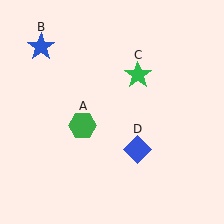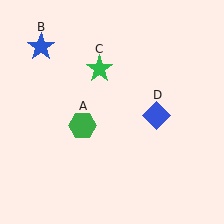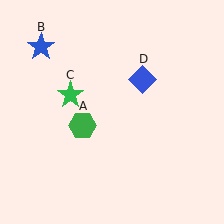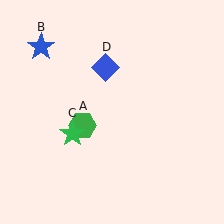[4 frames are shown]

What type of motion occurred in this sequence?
The green star (object C), blue diamond (object D) rotated counterclockwise around the center of the scene.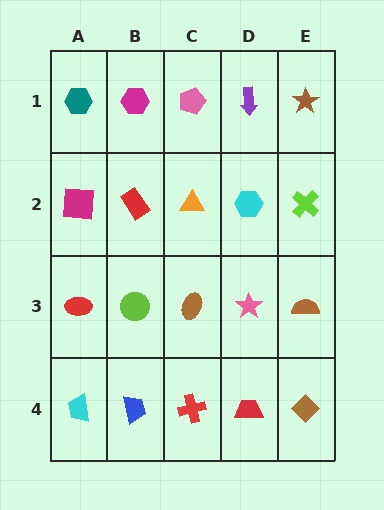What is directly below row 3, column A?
A cyan trapezoid.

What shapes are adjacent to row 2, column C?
A pink pentagon (row 1, column C), a brown ellipse (row 3, column C), a red rectangle (row 2, column B), a cyan hexagon (row 2, column D).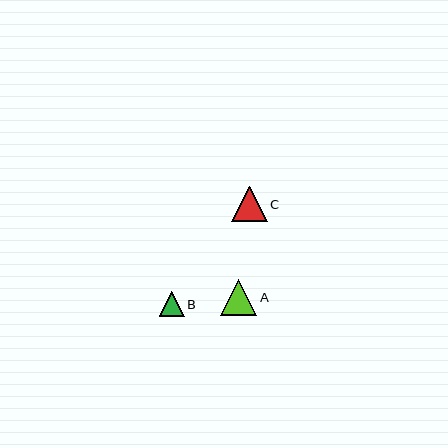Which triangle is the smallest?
Triangle B is the smallest with a size of approximately 25 pixels.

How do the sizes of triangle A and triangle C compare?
Triangle A and triangle C are approximately the same size.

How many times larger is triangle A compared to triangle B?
Triangle A is approximately 1.4 times the size of triangle B.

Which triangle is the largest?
Triangle A is the largest with a size of approximately 36 pixels.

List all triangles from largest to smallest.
From largest to smallest: A, C, B.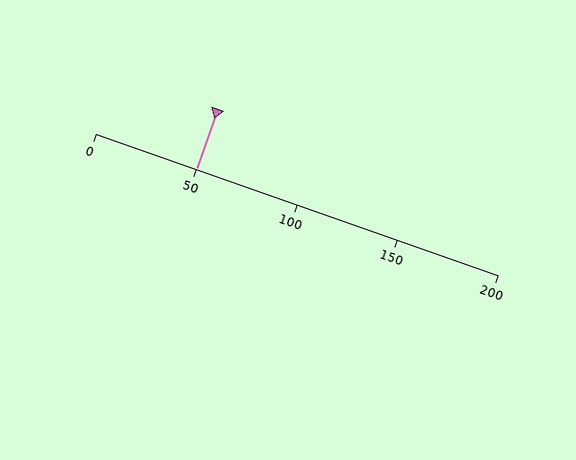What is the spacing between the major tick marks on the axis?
The major ticks are spaced 50 apart.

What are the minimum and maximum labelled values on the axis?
The axis runs from 0 to 200.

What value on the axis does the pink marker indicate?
The marker indicates approximately 50.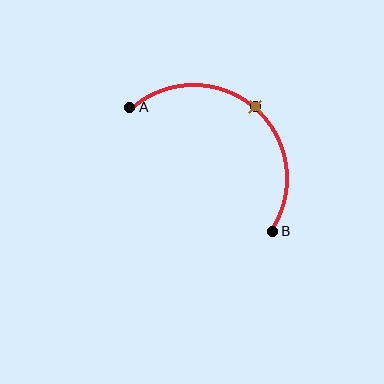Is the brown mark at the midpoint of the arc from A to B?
Yes. The brown mark lies on the arc at equal arc-length from both A and B — it is the arc midpoint.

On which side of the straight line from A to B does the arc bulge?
The arc bulges above and to the right of the straight line connecting A and B.